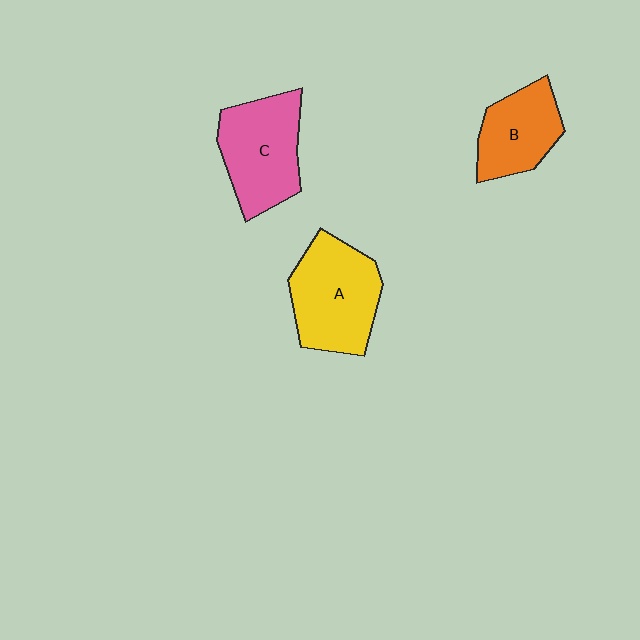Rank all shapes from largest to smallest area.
From largest to smallest: A (yellow), C (pink), B (orange).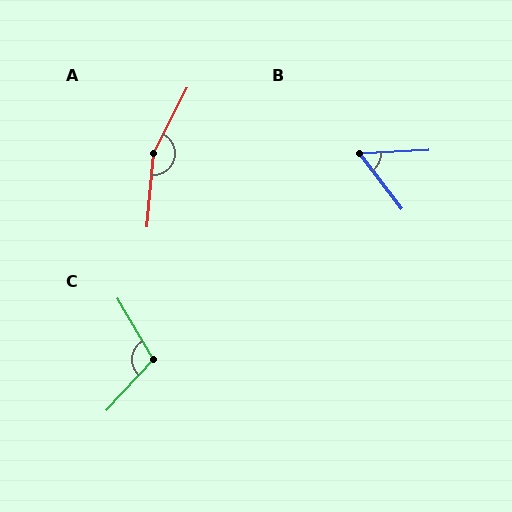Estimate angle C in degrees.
Approximately 107 degrees.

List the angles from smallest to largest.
B (55°), C (107°), A (158°).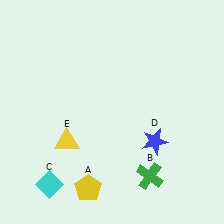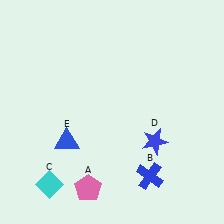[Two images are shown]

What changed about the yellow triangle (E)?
In Image 1, E is yellow. In Image 2, it changed to blue.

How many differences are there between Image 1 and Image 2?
There are 3 differences between the two images.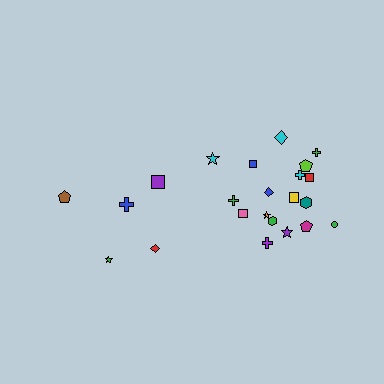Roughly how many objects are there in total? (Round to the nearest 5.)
Roughly 25 objects in total.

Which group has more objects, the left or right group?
The right group.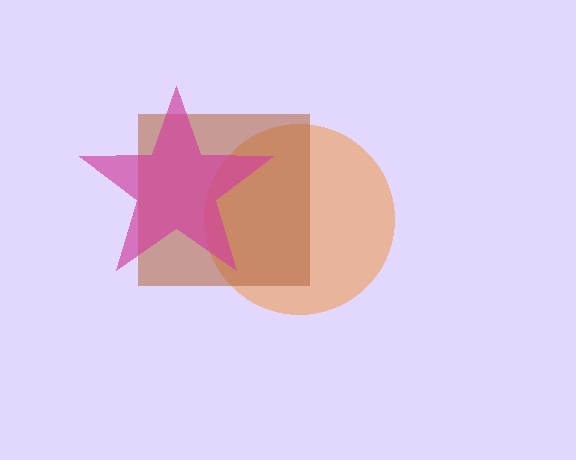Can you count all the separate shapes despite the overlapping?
Yes, there are 3 separate shapes.